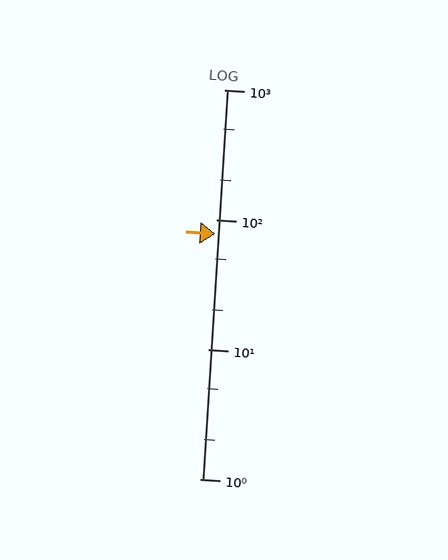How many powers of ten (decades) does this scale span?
The scale spans 3 decades, from 1 to 1000.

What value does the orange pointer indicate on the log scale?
The pointer indicates approximately 78.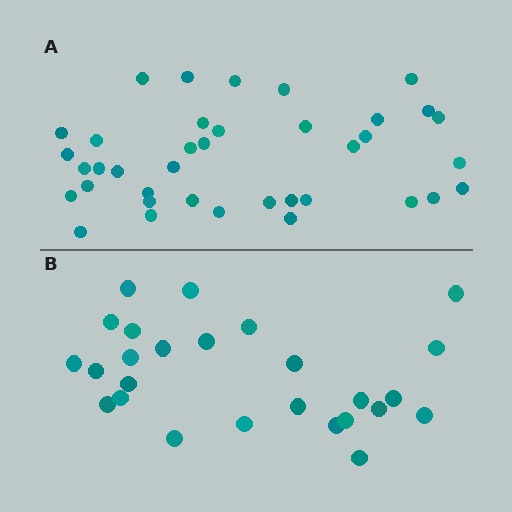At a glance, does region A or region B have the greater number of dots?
Region A (the top region) has more dots.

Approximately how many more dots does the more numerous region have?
Region A has roughly 12 or so more dots than region B.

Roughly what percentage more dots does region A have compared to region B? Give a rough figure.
About 45% more.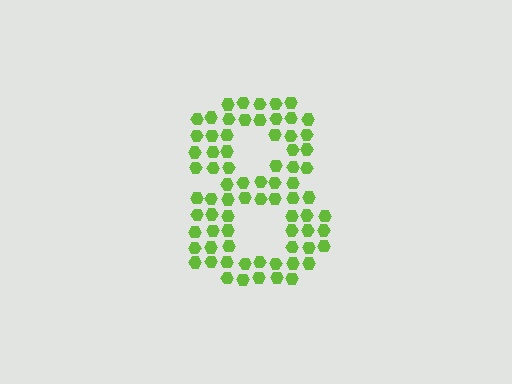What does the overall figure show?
The overall figure shows the digit 8.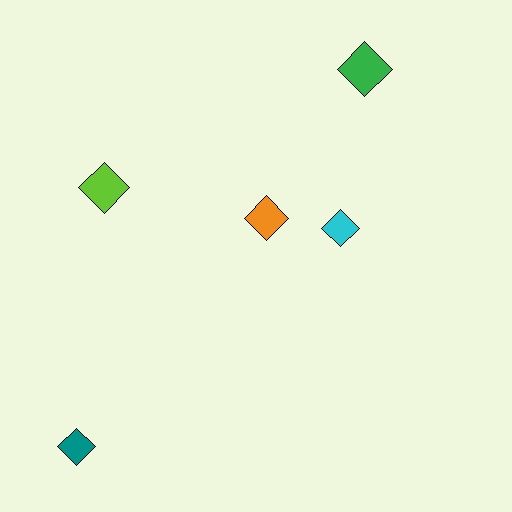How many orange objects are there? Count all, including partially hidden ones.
There is 1 orange object.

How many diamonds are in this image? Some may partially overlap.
There are 5 diamonds.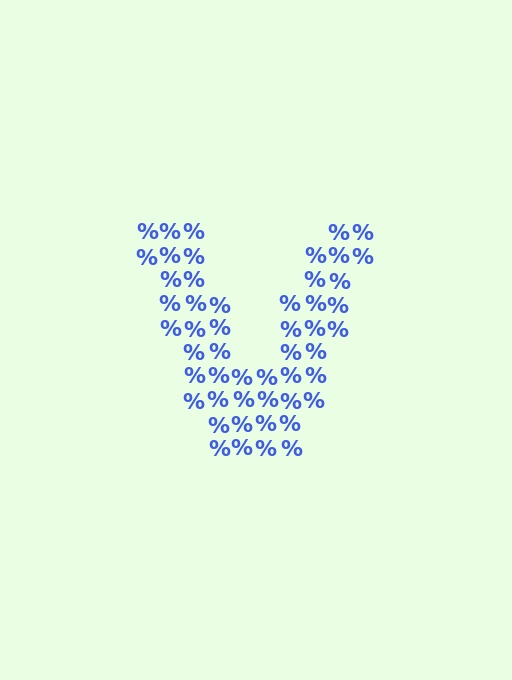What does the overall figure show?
The overall figure shows the letter V.